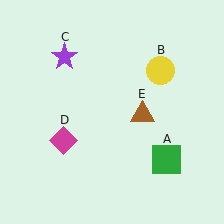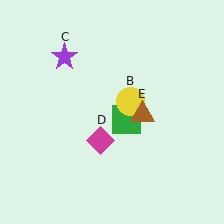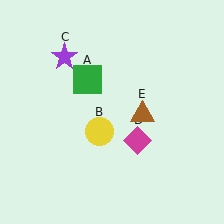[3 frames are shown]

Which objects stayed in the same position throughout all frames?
Purple star (object C) and brown triangle (object E) remained stationary.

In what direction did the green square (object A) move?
The green square (object A) moved up and to the left.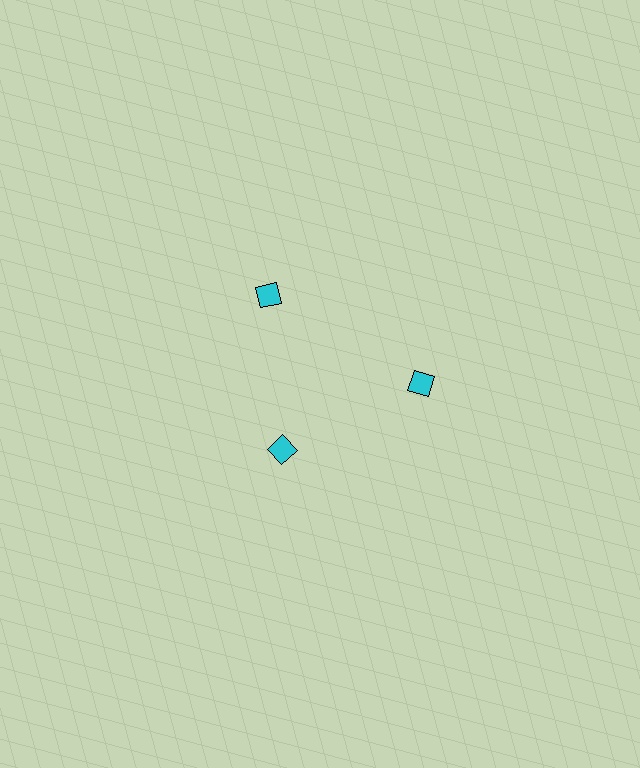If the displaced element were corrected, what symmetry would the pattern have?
It would have 3-fold rotational symmetry — the pattern would map onto itself every 120 degrees.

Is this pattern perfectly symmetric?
No. The 3 cyan diamonds are arranged in a ring, but one element near the 7 o'clock position is pulled inward toward the center, breaking the 3-fold rotational symmetry.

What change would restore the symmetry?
The symmetry would be restored by moving it outward, back onto the ring so that all 3 diamonds sit at equal angles and equal distance from the center.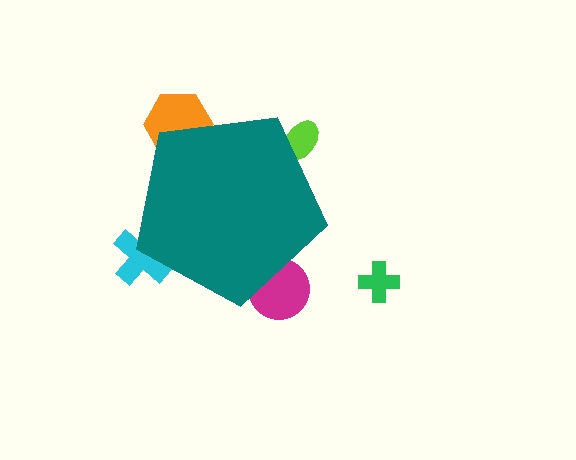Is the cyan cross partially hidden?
Yes, the cyan cross is partially hidden behind the teal pentagon.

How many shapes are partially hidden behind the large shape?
4 shapes are partially hidden.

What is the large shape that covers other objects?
A teal pentagon.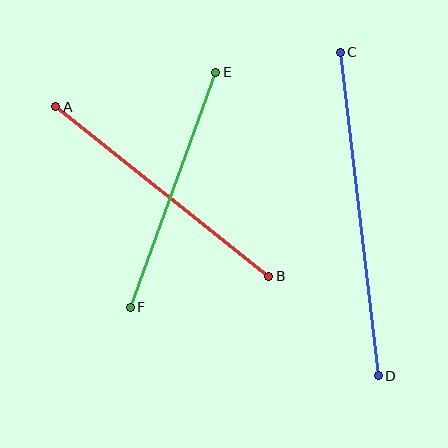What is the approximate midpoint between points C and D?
The midpoint is at approximately (359, 214) pixels.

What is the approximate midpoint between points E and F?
The midpoint is at approximately (173, 190) pixels.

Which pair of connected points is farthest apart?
Points C and D are farthest apart.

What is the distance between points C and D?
The distance is approximately 326 pixels.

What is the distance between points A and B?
The distance is approximately 272 pixels.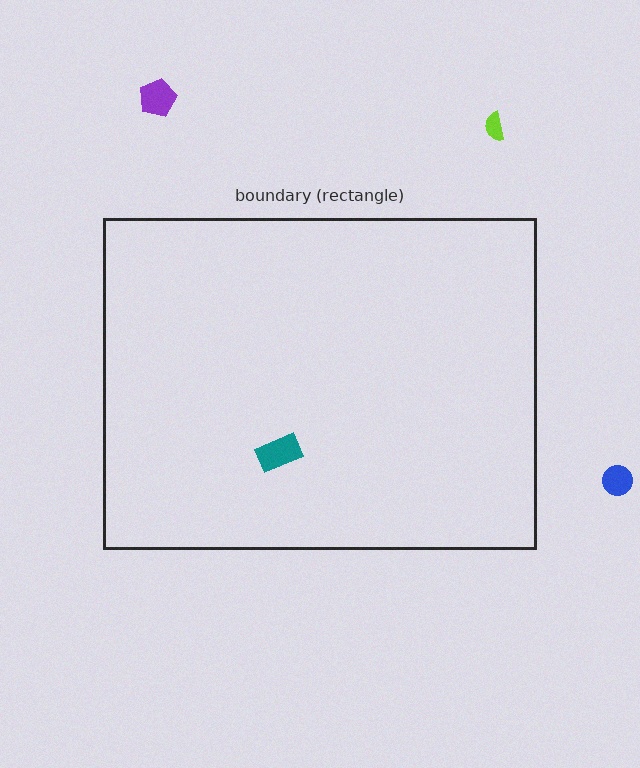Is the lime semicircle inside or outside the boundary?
Outside.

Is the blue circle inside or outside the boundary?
Outside.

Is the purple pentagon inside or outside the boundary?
Outside.